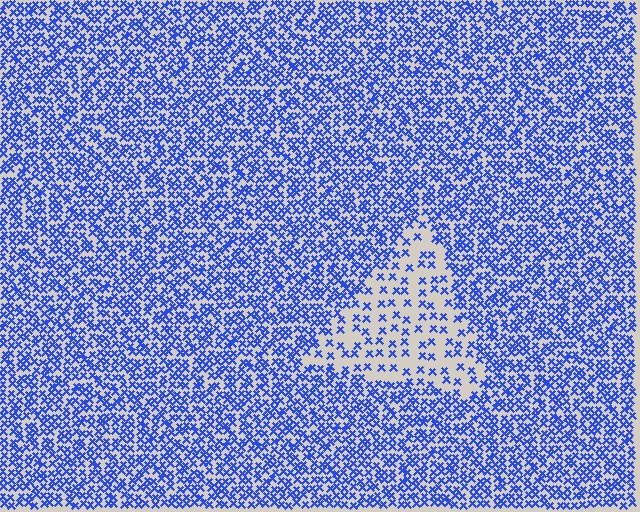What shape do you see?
I see a triangle.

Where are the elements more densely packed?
The elements are more densely packed outside the triangle boundary.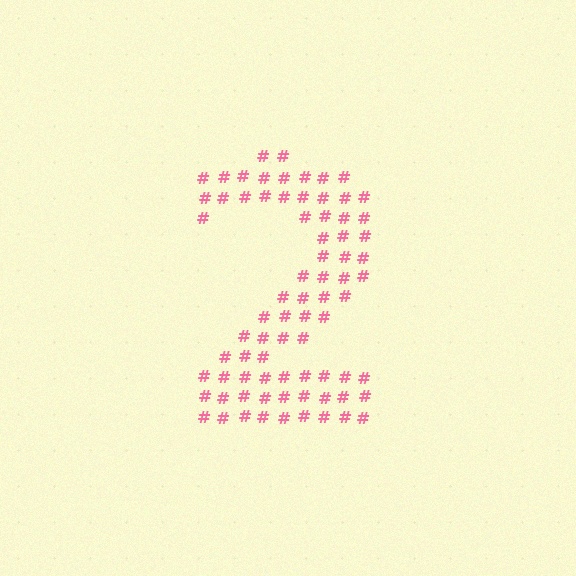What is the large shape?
The large shape is the digit 2.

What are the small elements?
The small elements are hash symbols.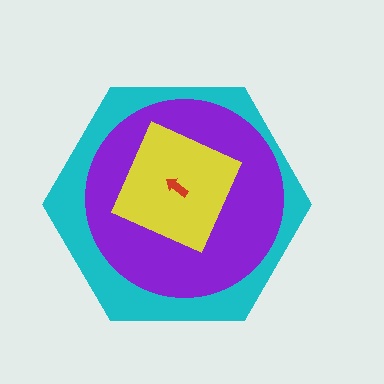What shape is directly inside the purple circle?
The yellow square.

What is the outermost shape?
The cyan hexagon.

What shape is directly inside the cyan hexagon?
The purple circle.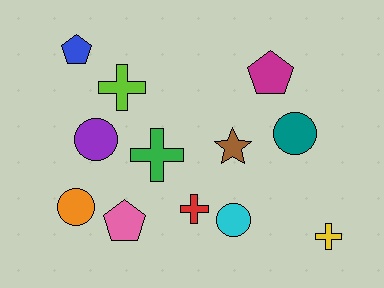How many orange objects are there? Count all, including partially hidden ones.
There is 1 orange object.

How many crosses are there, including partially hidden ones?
There are 4 crosses.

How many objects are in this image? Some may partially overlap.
There are 12 objects.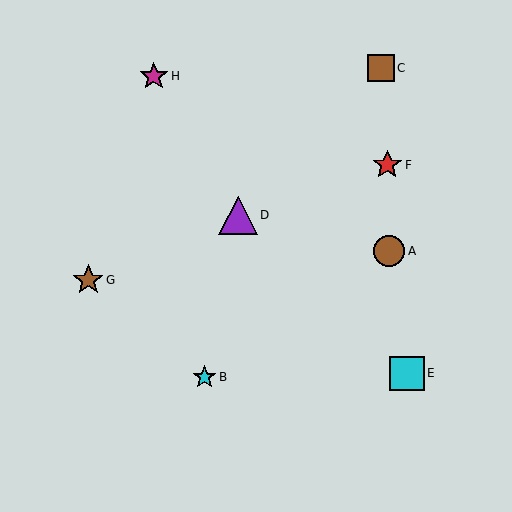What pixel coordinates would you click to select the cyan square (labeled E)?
Click at (407, 373) to select the cyan square E.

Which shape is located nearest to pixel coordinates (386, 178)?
The red star (labeled F) at (387, 165) is nearest to that location.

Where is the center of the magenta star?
The center of the magenta star is at (154, 76).